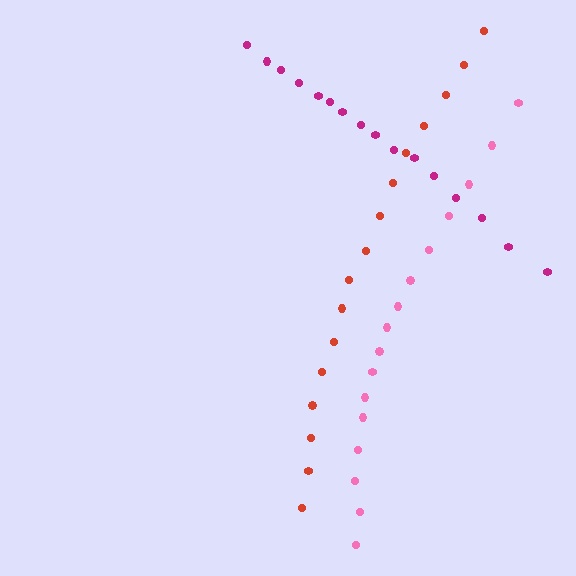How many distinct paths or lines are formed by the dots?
There are 3 distinct paths.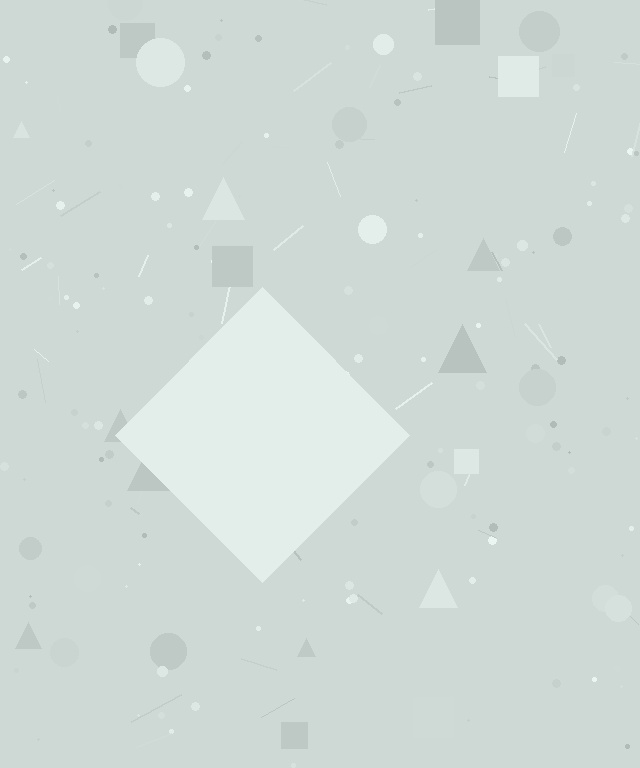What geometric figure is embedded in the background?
A diamond is embedded in the background.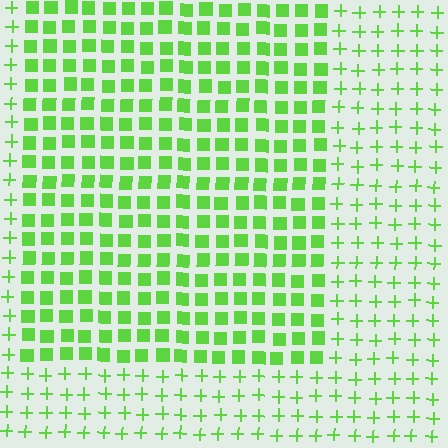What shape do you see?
I see a rectangle.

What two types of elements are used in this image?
The image uses squares inside the rectangle region and plus signs outside it.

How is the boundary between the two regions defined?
The boundary is defined by a change in element shape: squares inside vs. plus signs outside. All elements share the same color and spacing.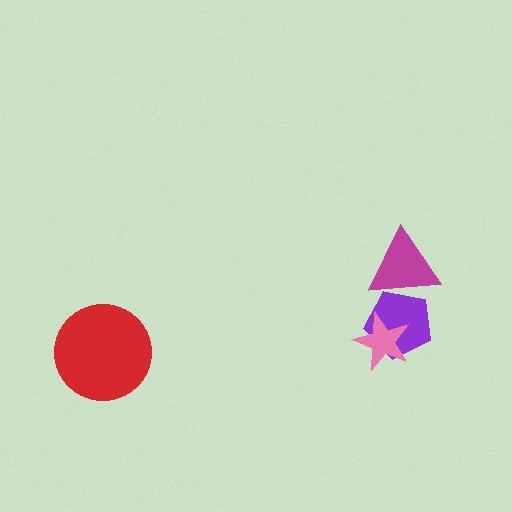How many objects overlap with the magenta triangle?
1 object overlaps with the magenta triangle.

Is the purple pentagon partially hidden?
Yes, it is partially covered by another shape.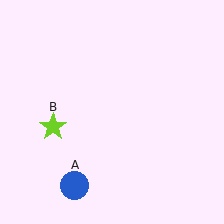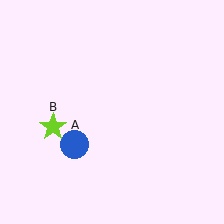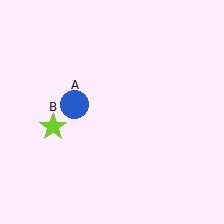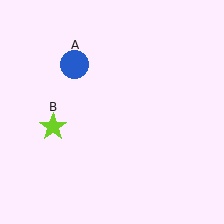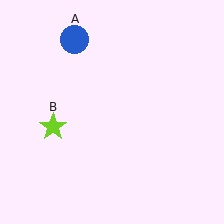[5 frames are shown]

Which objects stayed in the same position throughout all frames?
Lime star (object B) remained stationary.